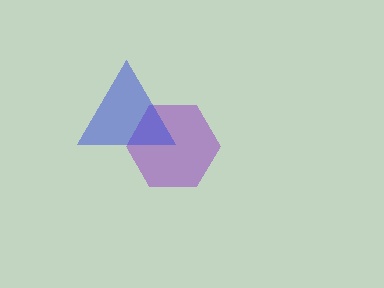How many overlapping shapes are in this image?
There are 2 overlapping shapes in the image.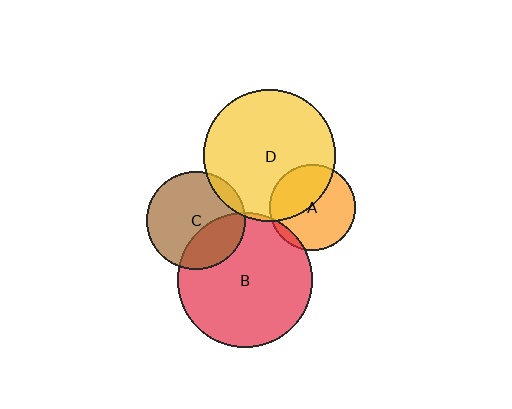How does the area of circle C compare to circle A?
Approximately 1.3 times.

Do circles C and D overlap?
Yes.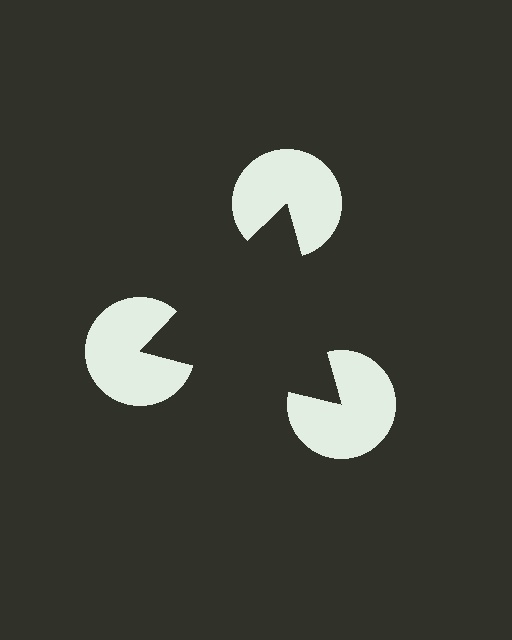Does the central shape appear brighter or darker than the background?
It typically appears slightly darker than the background, even though no actual brightness change is drawn.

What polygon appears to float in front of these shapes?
An illusory triangle — its edges are inferred from the aligned wedge cuts in the pac-man discs, not physically drawn.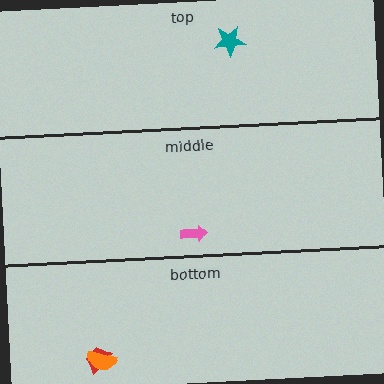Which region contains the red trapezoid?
The bottom region.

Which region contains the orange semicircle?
The bottom region.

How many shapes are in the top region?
1.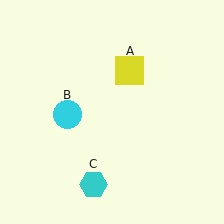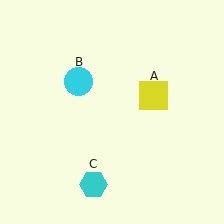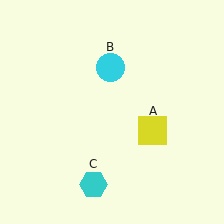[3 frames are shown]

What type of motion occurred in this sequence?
The yellow square (object A), cyan circle (object B) rotated clockwise around the center of the scene.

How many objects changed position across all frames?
2 objects changed position: yellow square (object A), cyan circle (object B).